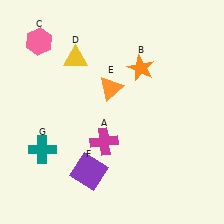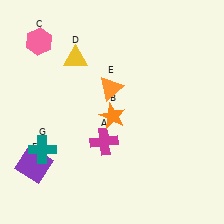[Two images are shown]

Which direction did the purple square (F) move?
The purple square (F) moved left.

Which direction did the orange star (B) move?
The orange star (B) moved down.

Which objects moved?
The objects that moved are: the orange star (B), the purple square (F).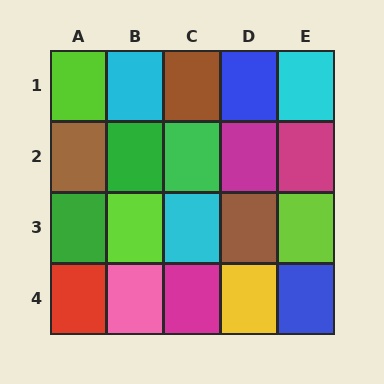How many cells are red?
1 cell is red.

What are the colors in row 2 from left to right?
Brown, green, green, magenta, magenta.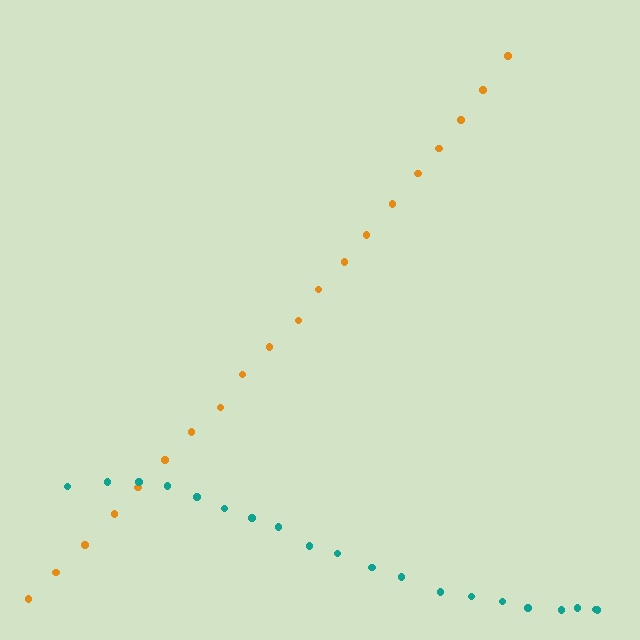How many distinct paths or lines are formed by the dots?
There are 2 distinct paths.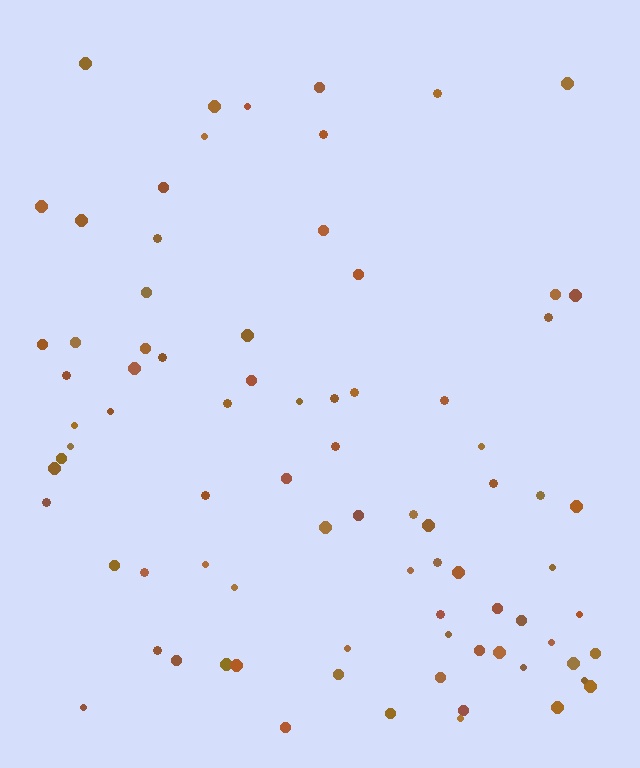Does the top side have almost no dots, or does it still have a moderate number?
Still a moderate number, just noticeably fewer than the bottom.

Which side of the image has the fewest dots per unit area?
The top.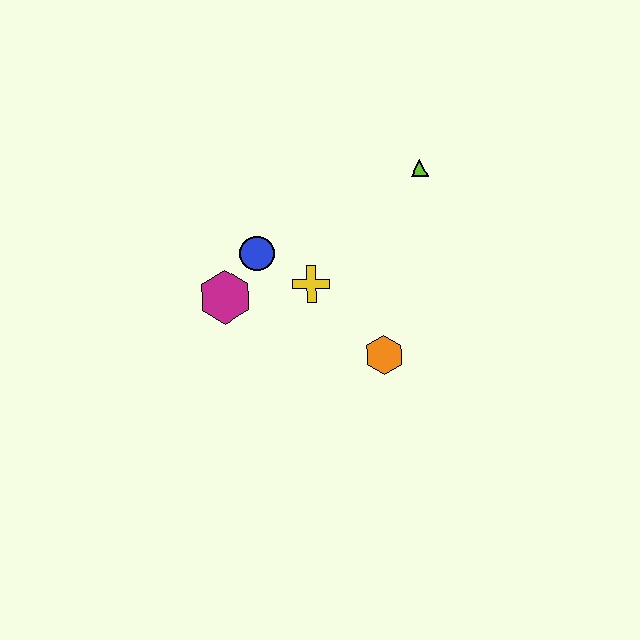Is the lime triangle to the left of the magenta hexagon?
No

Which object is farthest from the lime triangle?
The magenta hexagon is farthest from the lime triangle.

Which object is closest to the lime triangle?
The yellow cross is closest to the lime triangle.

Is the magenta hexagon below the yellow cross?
Yes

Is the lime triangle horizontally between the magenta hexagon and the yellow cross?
No